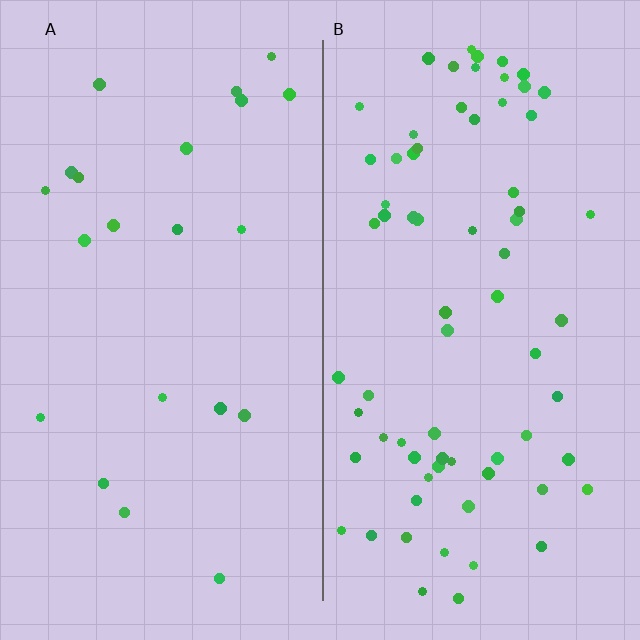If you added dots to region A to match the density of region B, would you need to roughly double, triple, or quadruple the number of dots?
Approximately triple.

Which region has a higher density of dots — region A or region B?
B (the right).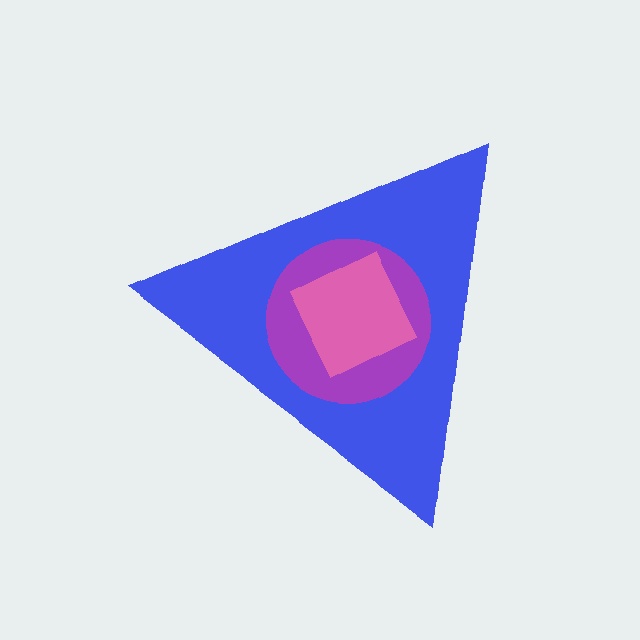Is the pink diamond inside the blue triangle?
Yes.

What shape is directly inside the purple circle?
The pink diamond.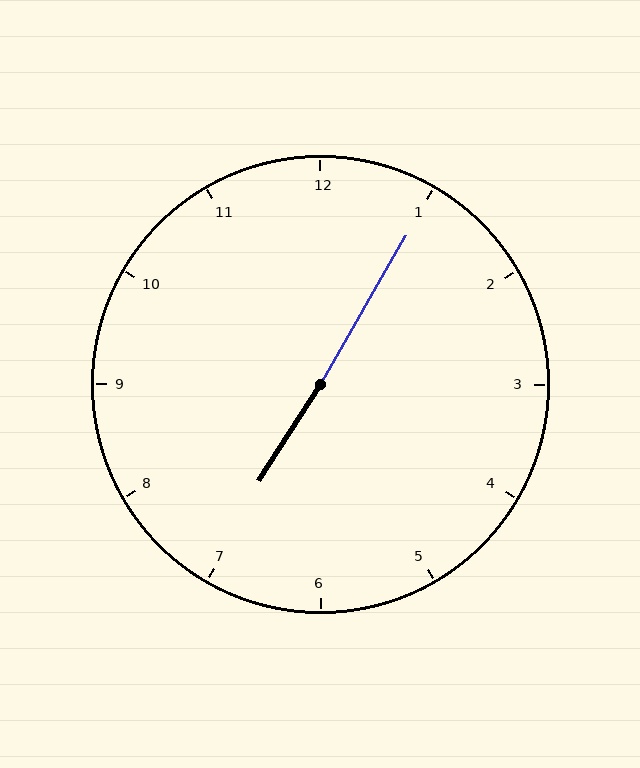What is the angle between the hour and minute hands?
Approximately 178 degrees.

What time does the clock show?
7:05.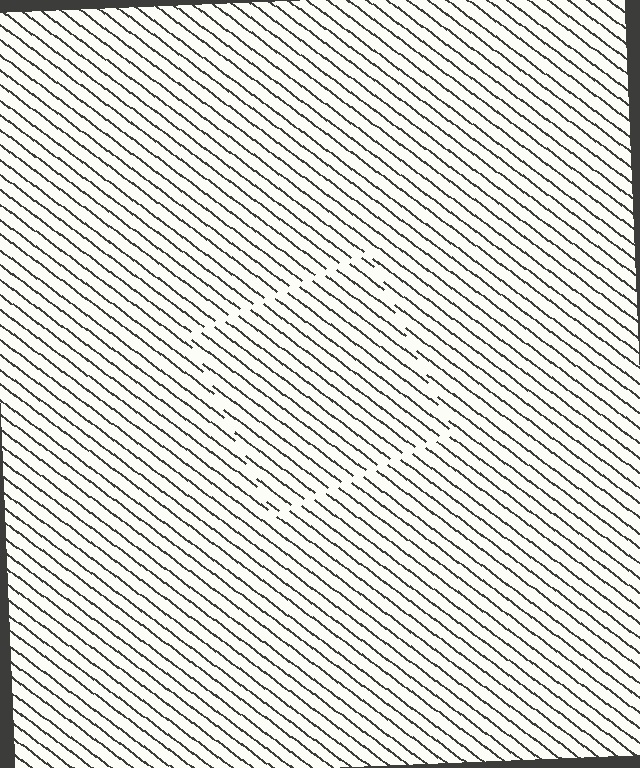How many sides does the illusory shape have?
4 sides — the line-ends trace a square.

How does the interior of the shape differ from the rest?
The interior of the shape contains the same grating, shifted by half a period — the contour is defined by the phase discontinuity where line-ends from the inner and outer gratings abut.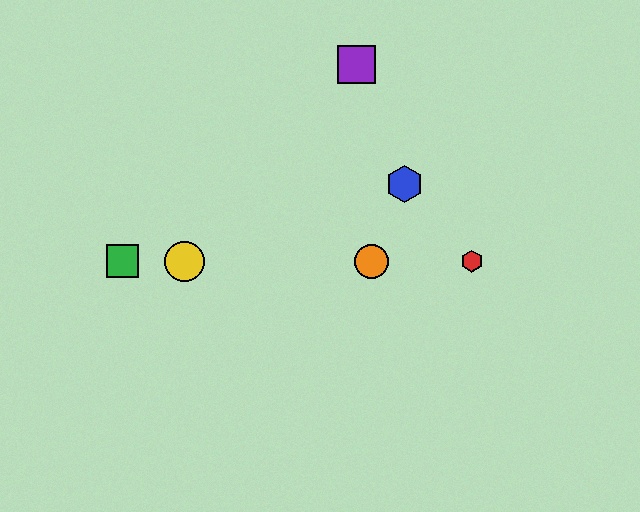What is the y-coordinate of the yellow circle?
The yellow circle is at y≈261.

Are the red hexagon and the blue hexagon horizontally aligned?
No, the red hexagon is at y≈261 and the blue hexagon is at y≈184.